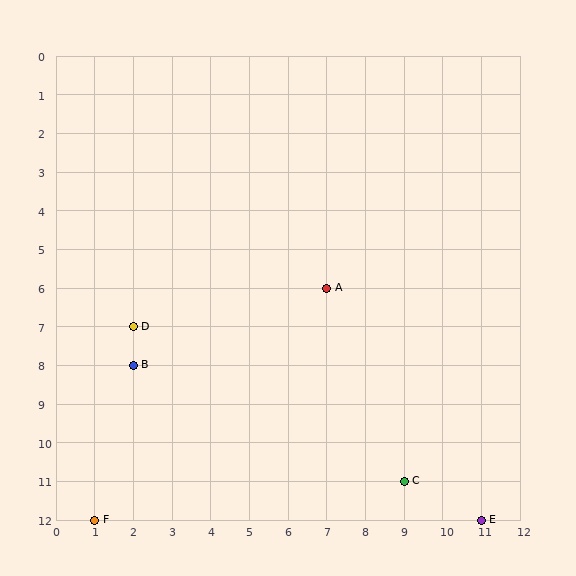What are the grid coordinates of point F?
Point F is at grid coordinates (1, 12).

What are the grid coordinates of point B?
Point B is at grid coordinates (2, 8).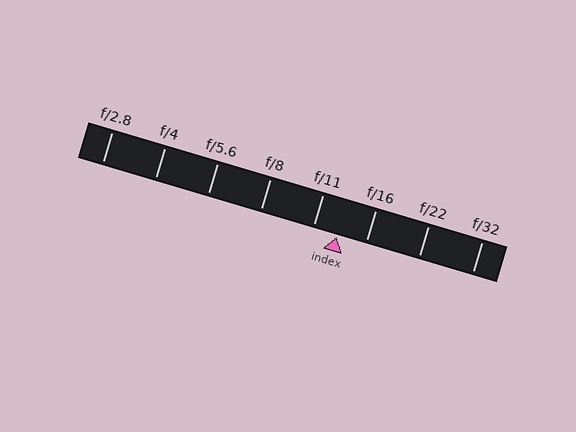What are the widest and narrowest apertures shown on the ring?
The widest aperture shown is f/2.8 and the narrowest is f/32.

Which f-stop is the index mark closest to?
The index mark is closest to f/11.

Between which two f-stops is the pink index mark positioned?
The index mark is between f/11 and f/16.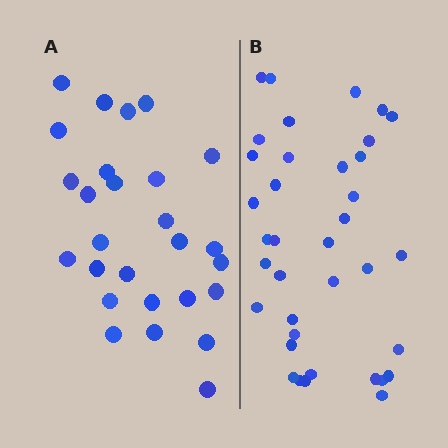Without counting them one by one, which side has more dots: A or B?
Region B (the right region) has more dots.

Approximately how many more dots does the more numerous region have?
Region B has roughly 10 or so more dots than region A.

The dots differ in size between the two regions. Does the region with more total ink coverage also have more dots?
No. Region A has more total ink coverage because its dots are larger, but region B actually contains more individual dots. Total area can be misleading — the number of items is what matters here.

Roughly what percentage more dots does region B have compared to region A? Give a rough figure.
About 35% more.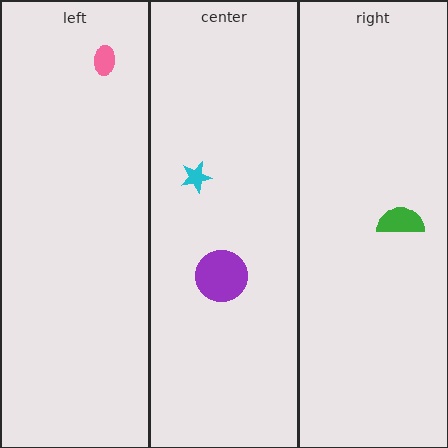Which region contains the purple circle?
The center region.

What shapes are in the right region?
The green semicircle.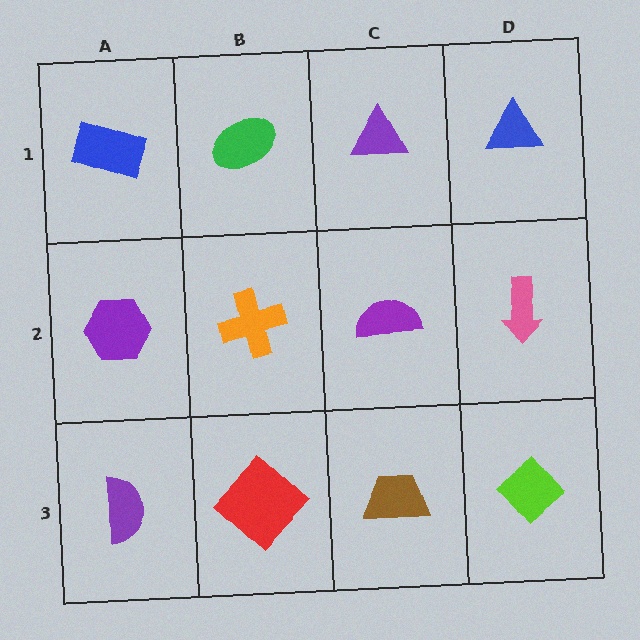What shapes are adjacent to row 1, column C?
A purple semicircle (row 2, column C), a green ellipse (row 1, column B), a blue triangle (row 1, column D).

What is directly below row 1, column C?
A purple semicircle.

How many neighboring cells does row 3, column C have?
3.